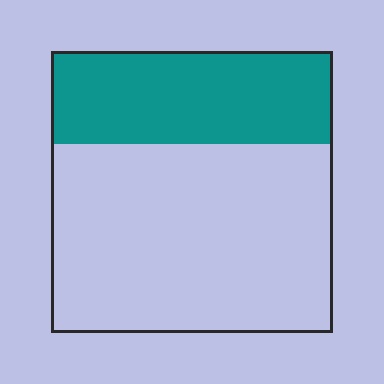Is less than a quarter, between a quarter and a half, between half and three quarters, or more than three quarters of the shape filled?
Between a quarter and a half.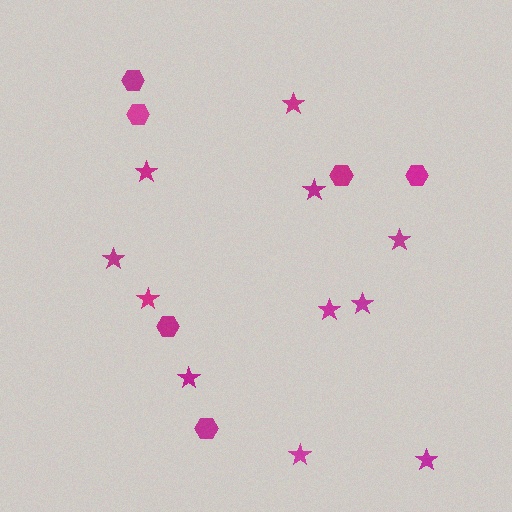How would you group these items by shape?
There are 2 groups: one group of stars (11) and one group of hexagons (6).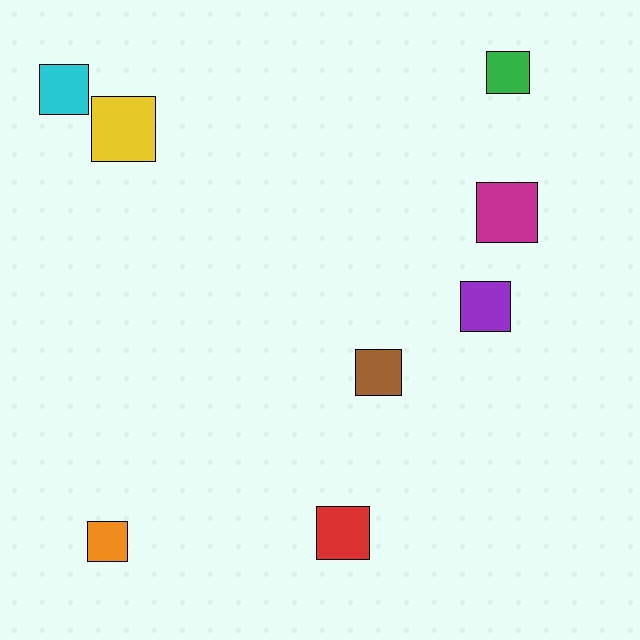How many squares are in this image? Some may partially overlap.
There are 8 squares.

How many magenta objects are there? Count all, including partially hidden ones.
There is 1 magenta object.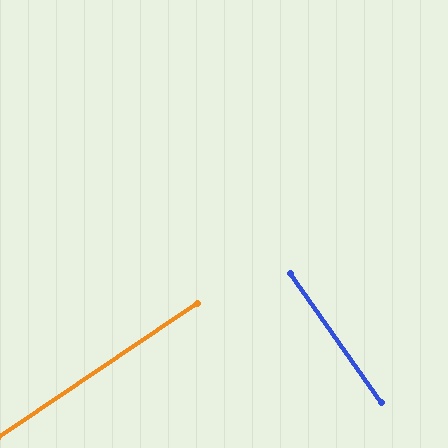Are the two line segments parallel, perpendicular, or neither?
Perpendicular — they meet at approximately 89°.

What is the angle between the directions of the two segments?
Approximately 89 degrees.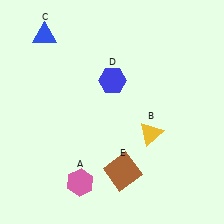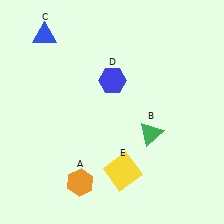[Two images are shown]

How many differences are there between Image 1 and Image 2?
There are 3 differences between the two images.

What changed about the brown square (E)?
In Image 1, E is brown. In Image 2, it changed to yellow.